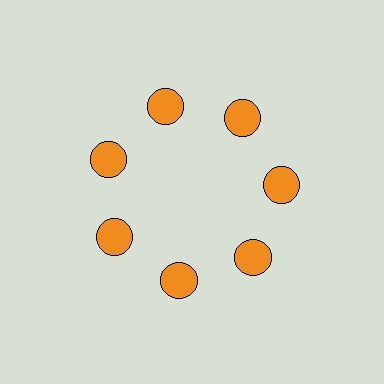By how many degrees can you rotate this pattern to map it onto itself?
The pattern maps onto itself every 51 degrees of rotation.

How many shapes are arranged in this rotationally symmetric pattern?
There are 7 shapes, arranged in 7 groups of 1.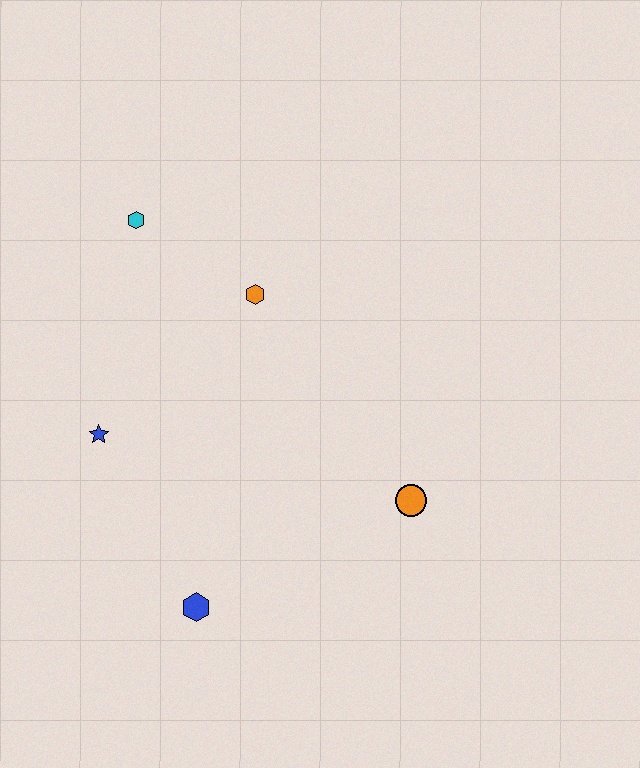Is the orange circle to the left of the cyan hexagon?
No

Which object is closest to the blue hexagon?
The blue star is closest to the blue hexagon.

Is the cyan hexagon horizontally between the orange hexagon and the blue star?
Yes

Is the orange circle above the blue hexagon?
Yes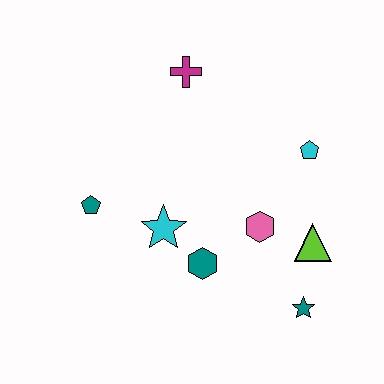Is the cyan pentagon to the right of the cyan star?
Yes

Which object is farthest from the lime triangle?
The teal pentagon is farthest from the lime triangle.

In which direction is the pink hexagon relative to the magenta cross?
The pink hexagon is below the magenta cross.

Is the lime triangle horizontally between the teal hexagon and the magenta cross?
No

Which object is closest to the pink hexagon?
The lime triangle is closest to the pink hexagon.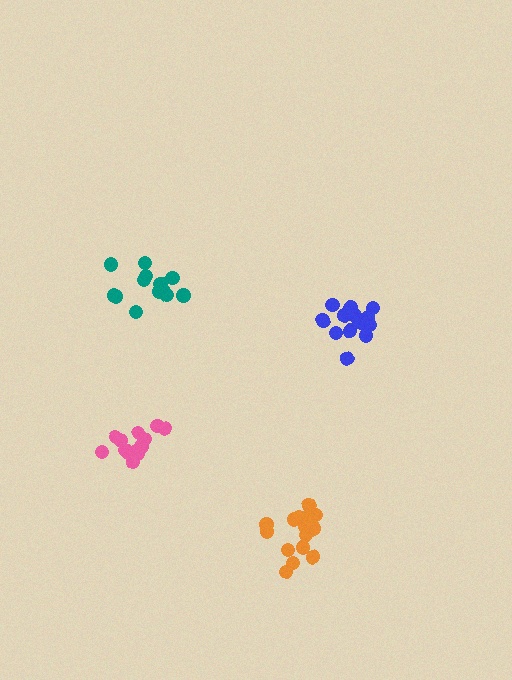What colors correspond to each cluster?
The clusters are colored: pink, orange, teal, blue.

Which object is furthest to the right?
The blue cluster is rightmost.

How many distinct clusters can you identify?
There are 4 distinct clusters.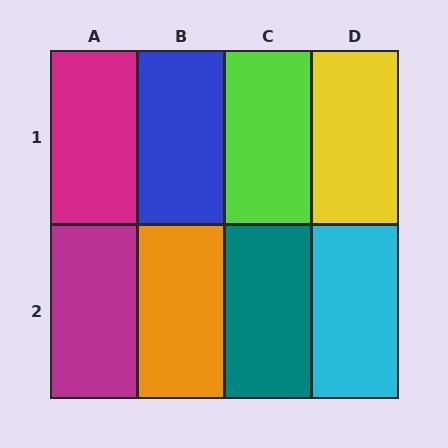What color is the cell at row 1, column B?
Blue.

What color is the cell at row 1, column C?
Lime.